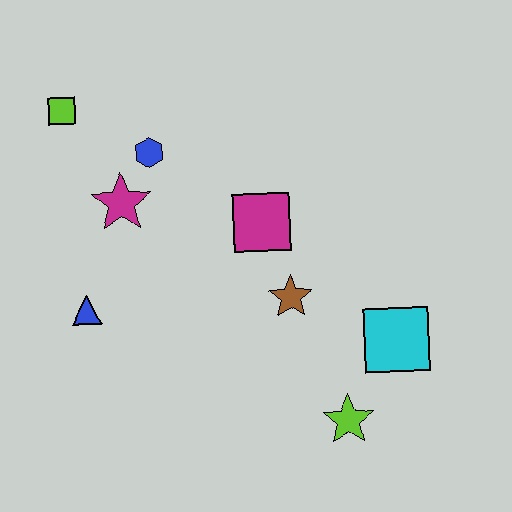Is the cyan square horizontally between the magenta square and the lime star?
No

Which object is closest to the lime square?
The blue hexagon is closest to the lime square.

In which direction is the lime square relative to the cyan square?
The lime square is to the left of the cyan square.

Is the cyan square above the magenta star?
No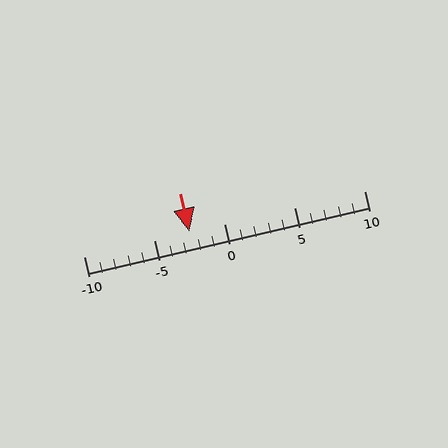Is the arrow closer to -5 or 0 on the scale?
The arrow is closer to 0.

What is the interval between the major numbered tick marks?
The major tick marks are spaced 5 units apart.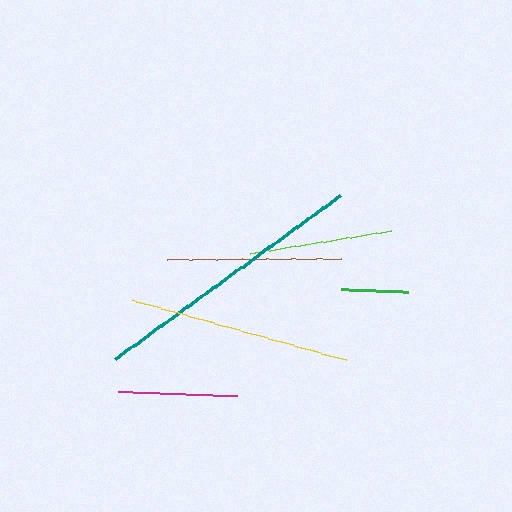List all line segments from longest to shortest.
From longest to shortest: teal, yellow, brown, lime, magenta, green.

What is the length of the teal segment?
The teal segment is approximately 279 pixels long.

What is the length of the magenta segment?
The magenta segment is approximately 119 pixels long.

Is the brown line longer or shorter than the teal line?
The teal line is longer than the brown line.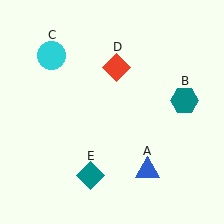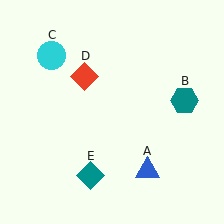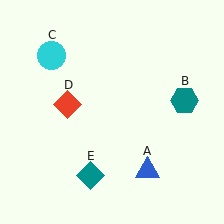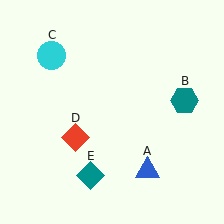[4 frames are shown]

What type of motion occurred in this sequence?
The red diamond (object D) rotated counterclockwise around the center of the scene.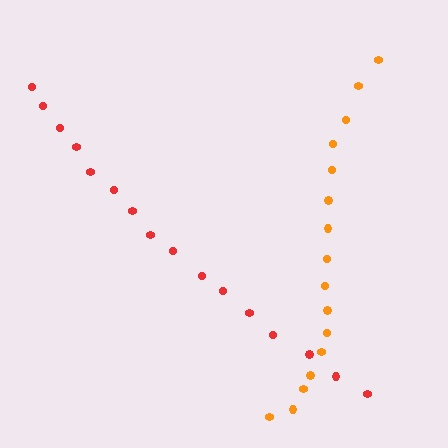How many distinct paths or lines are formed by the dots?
There are 2 distinct paths.